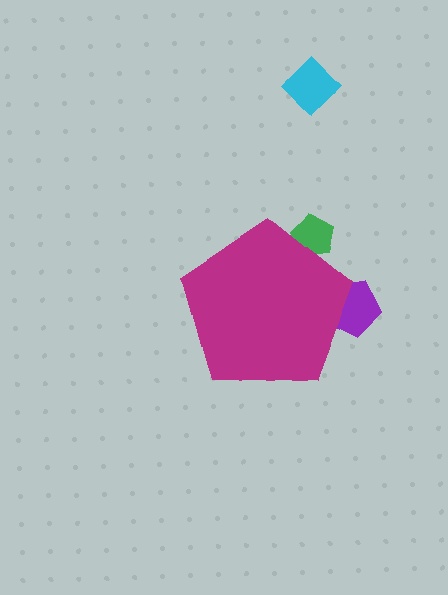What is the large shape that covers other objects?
A magenta pentagon.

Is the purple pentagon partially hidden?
Yes, the purple pentagon is partially hidden behind the magenta pentagon.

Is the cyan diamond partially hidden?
No, the cyan diamond is fully visible.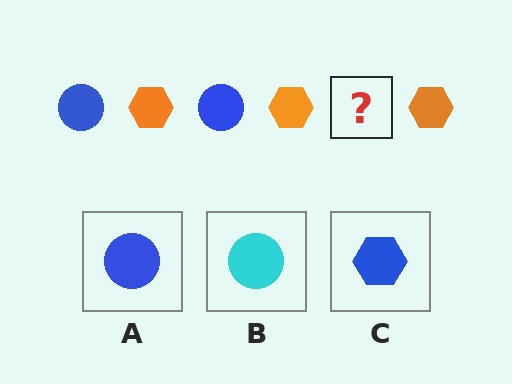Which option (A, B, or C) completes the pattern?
A.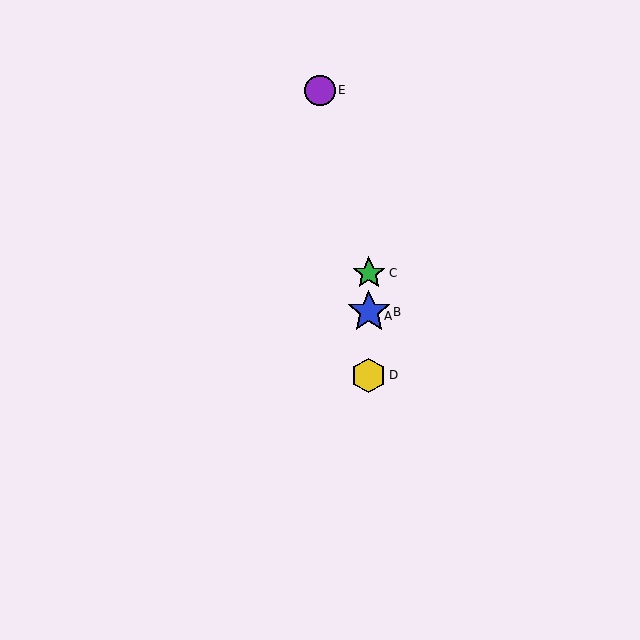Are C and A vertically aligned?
Yes, both are at x≈369.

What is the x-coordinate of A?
Object A is at x≈369.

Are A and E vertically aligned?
No, A is at x≈369 and E is at x≈320.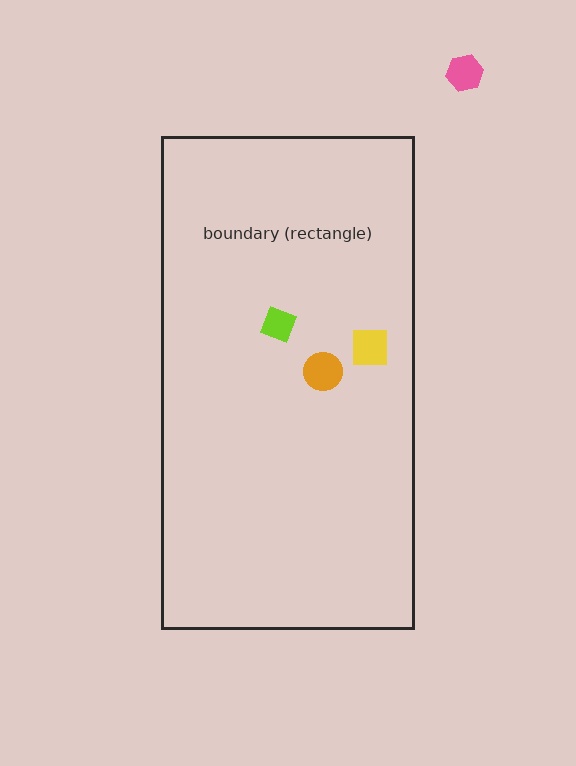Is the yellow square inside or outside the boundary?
Inside.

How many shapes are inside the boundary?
3 inside, 1 outside.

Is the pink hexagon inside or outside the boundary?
Outside.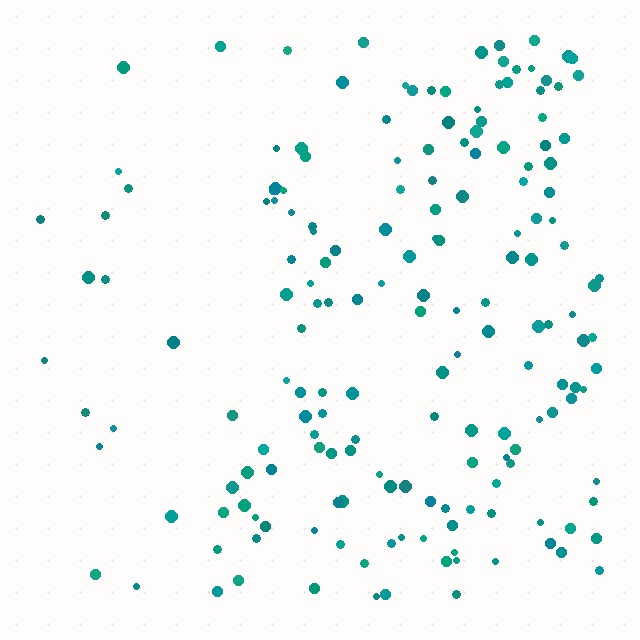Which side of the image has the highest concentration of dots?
The right.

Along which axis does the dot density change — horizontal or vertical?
Horizontal.